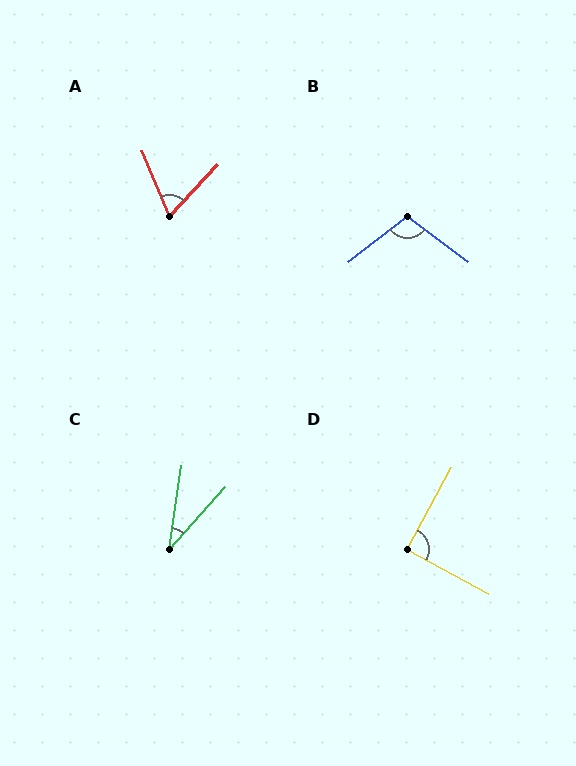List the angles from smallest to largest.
C (33°), A (66°), D (90°), B (106°).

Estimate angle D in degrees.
Approximately 90 degrees.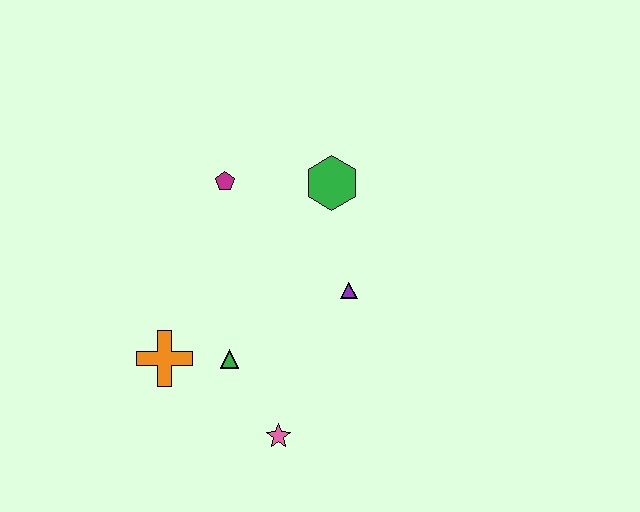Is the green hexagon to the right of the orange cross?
Yes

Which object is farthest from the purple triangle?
The orange cross is farthest from the purple triangle.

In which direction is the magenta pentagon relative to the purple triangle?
The magenta pentagon is to the left of the purple triangle.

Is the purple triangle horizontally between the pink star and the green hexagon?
No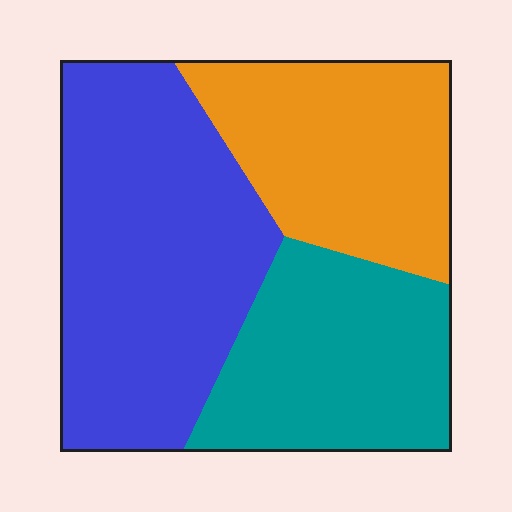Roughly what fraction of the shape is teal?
Teal takes up between a sixth and a third of the shape.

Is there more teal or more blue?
Blue.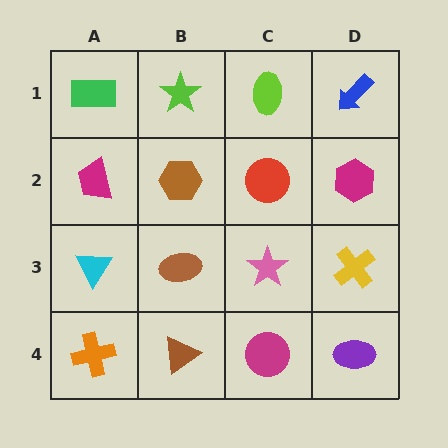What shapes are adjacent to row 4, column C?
A pink star (row 3, column C), a brown triangle (row 4, column B), a purple ellipse (row 4, column D).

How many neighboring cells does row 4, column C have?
3.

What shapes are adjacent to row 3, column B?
A brown hexagon (row 2, column B), a brown triangle (row 4, column B), a cyan triangle (row 3, column A), a pink star (row 3, column C).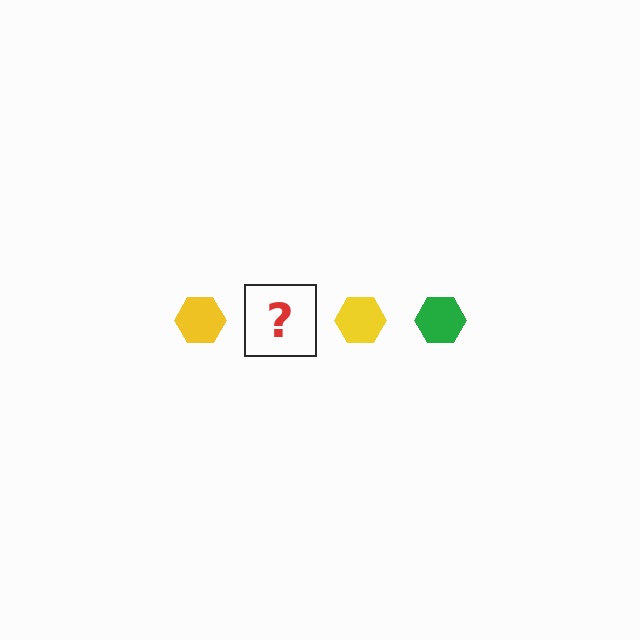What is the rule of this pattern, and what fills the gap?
The rule is that the pattern cycles through yellow, green hexagons. The gap should be filled with a green hexagon.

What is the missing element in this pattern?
The missing element is a green hexagon.